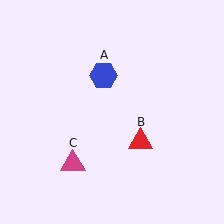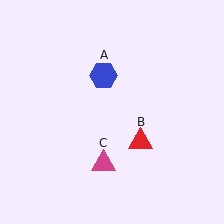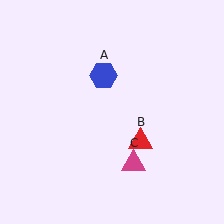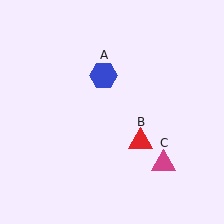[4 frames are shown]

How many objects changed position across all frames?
1 object changed position: magenta triangle (object C).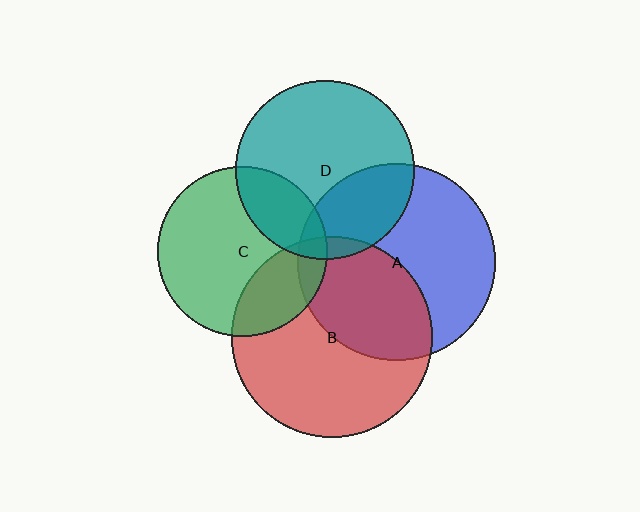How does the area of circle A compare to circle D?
Approximately 1.2 times.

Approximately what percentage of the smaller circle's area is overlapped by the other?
Approximately 25%.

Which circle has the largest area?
Circle B (red).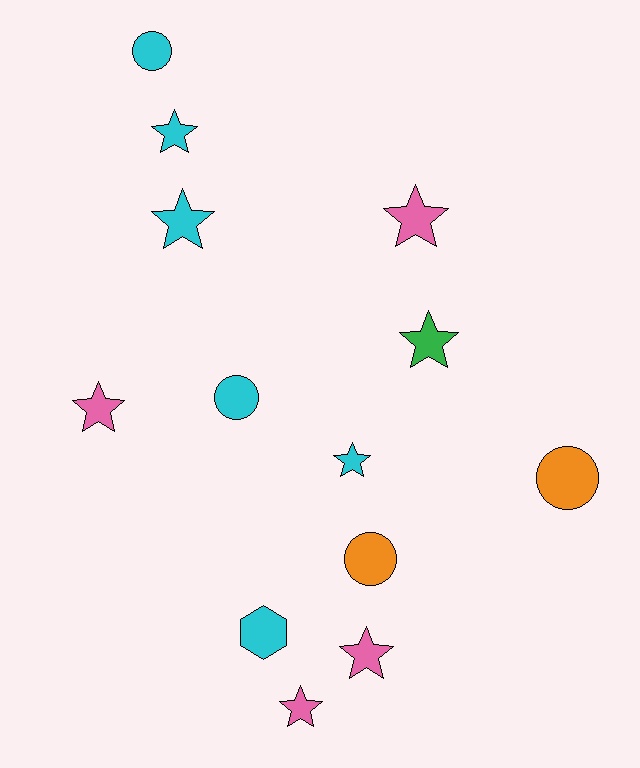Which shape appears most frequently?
Star, with 8 objects.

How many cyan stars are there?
There are 3 cyan stars.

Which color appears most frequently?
Cyan, with 6 objects.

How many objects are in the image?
There are 13 objects.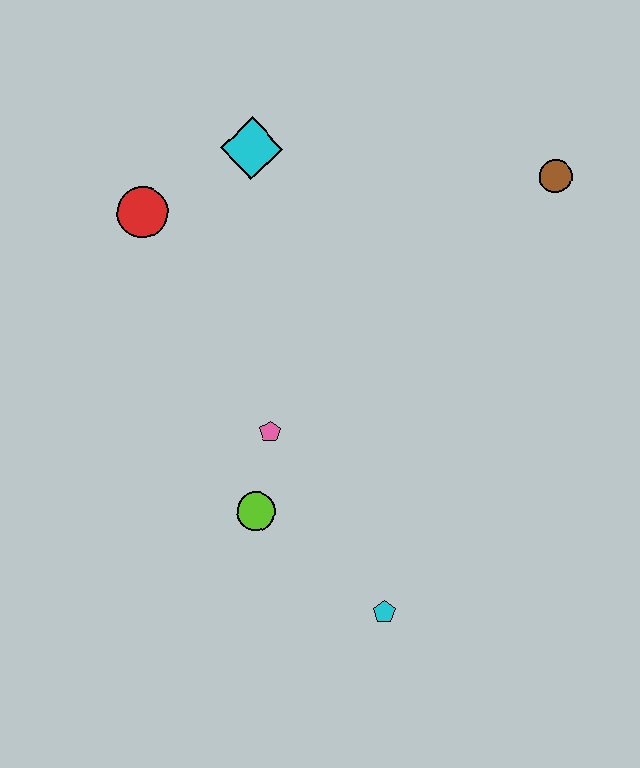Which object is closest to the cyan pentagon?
The lime circle is closest to the cyan pentagon.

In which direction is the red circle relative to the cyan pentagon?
The red circle is above the cyan pentagon.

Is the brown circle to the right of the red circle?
Yes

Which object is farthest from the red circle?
The cyan pentagon is farthest from the red circle.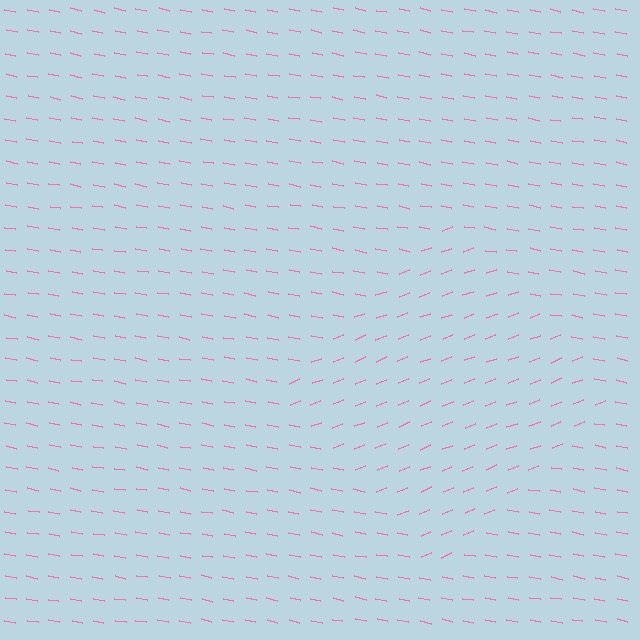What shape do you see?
I see a diamond.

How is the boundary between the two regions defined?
The boundary is defined purely by a change in line orientation (approximately 32 degrees difference). All lines are the same color and thickness.